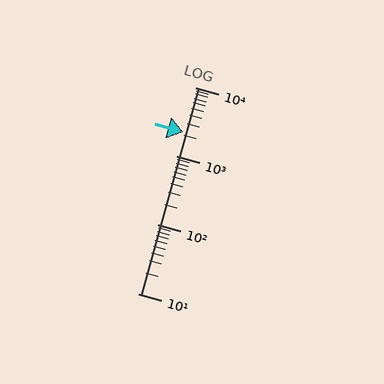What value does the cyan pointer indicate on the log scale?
The pointer indicates approximately 2200.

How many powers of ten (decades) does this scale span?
The scale spans 3 decades, from 10 to 10000.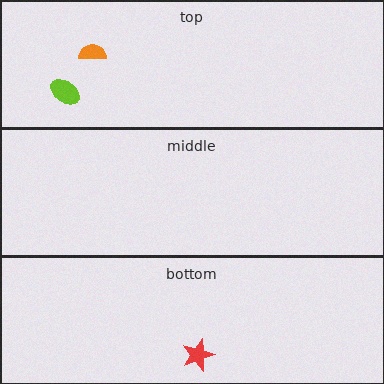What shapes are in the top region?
The lime ellipse, the orange semicircle.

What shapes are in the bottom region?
The red star.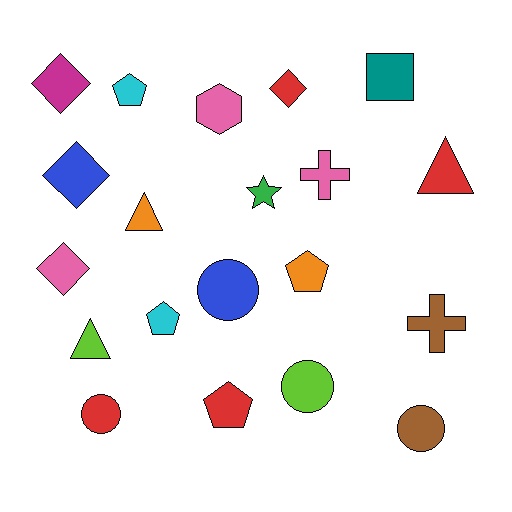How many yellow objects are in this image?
There are no yellow objects.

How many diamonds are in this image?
There are 4 diamonds.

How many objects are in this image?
There are 20 objects.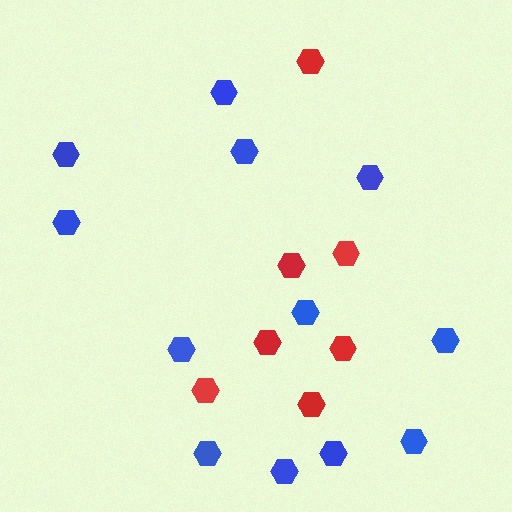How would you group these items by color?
There are 2 groups: one group of red hexagons (7) and one group of blue hexagons (12).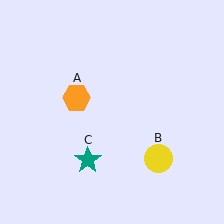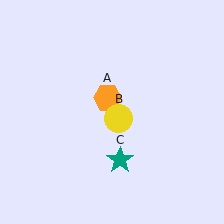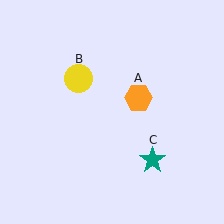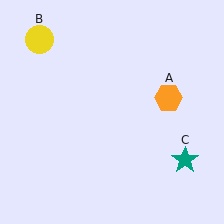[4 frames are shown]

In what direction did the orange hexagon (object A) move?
The orange hexagon (object A) moved right.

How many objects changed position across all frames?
3 objects changed position: orange hexagon (object A), yellow circle (object B), teal star (object C).